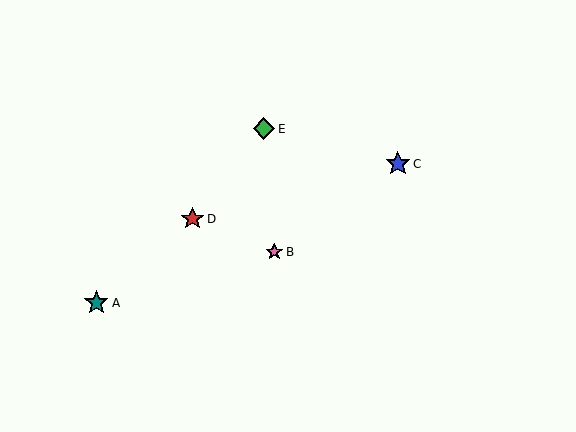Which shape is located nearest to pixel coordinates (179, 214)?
The red star (labeled D) at (192, 219) is nearest to that location.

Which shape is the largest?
The blue star (labeled C) is the largest.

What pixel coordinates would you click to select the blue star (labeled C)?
Click at (398, 164) to select the blue star C.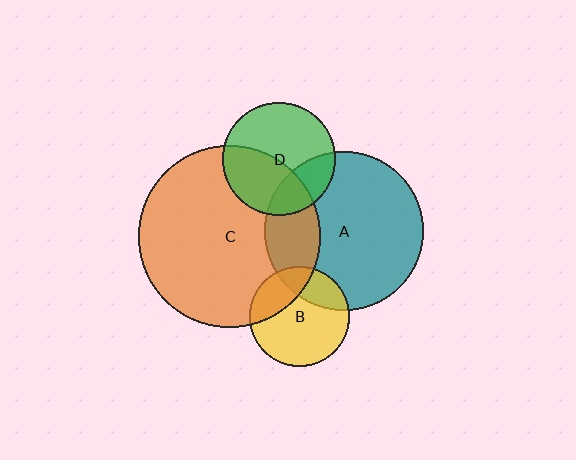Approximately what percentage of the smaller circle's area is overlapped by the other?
Approximately 25%.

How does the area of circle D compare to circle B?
Approximately 1.3 times.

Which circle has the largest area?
Circle C (orange).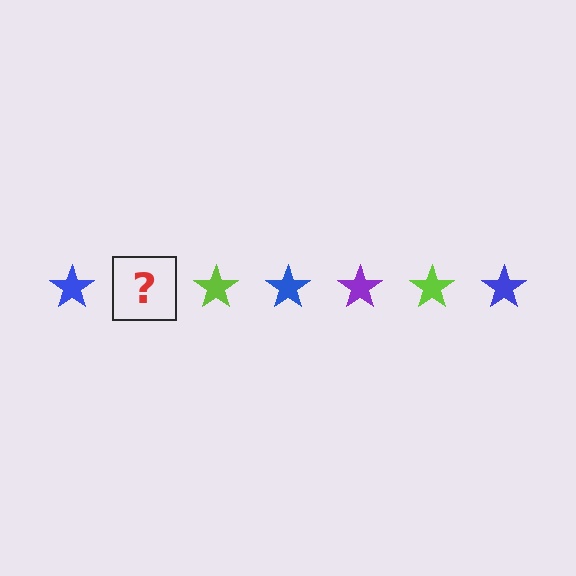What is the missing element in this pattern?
The missing element is a purple star.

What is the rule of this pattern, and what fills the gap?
The rule is that the pattern cycles through blue, purple, lime stars. The gap should be filled with a purple star.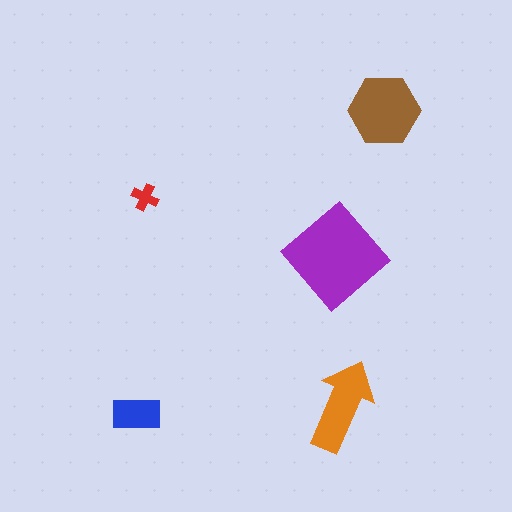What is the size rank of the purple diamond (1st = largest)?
1st.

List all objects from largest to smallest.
The purple diamond, the brown hexagon, the orange arrow, the blue rectangle, the red cross.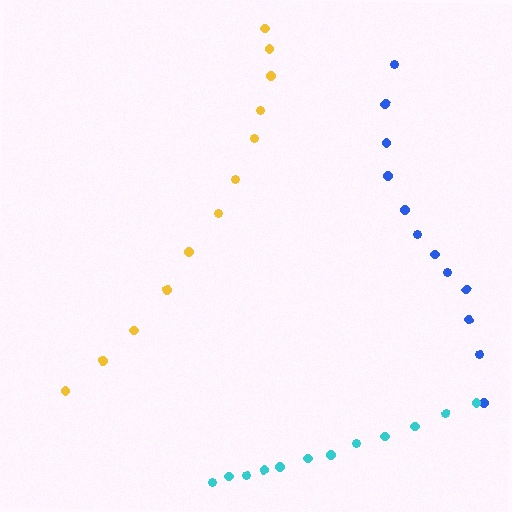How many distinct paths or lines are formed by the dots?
There are 3 distinct paths.